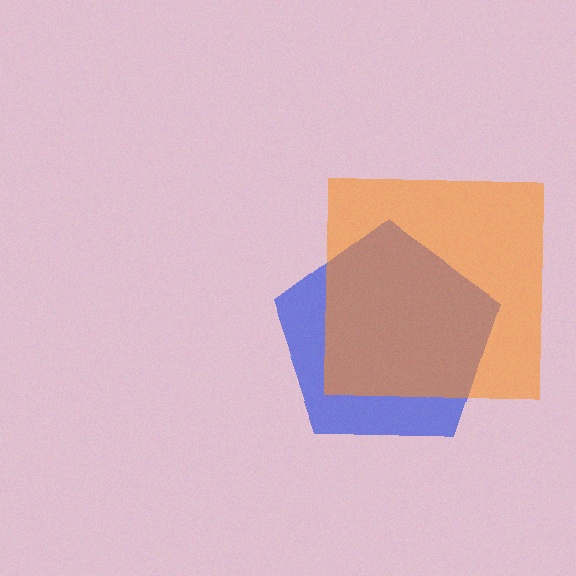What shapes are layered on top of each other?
The layered shapes are: a blue pentagon, an orange square.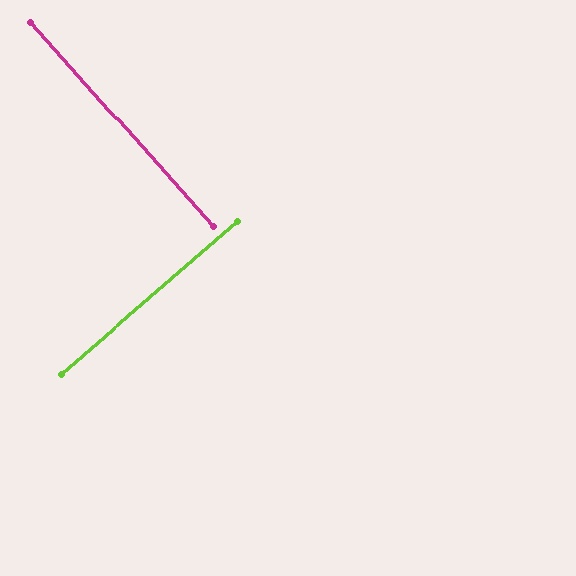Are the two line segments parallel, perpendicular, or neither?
Perpendicular — they meet at approximately 89°.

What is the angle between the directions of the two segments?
Approximately 89 degrees.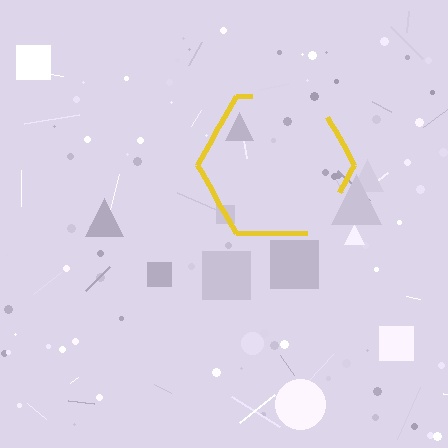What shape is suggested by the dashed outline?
The dashed outline suggests a hexagon.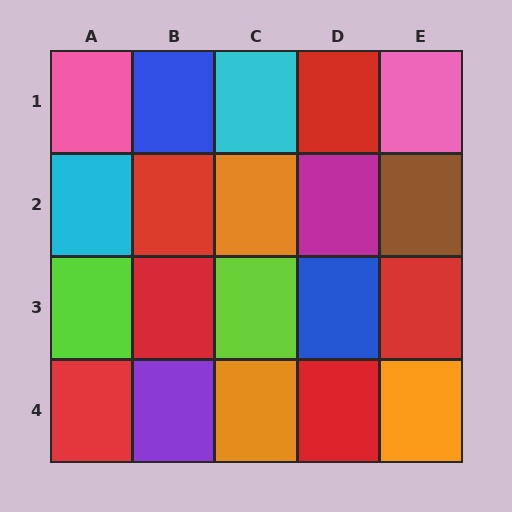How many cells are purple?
1 cell is purple.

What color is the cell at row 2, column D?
Magenta.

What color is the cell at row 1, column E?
Pink.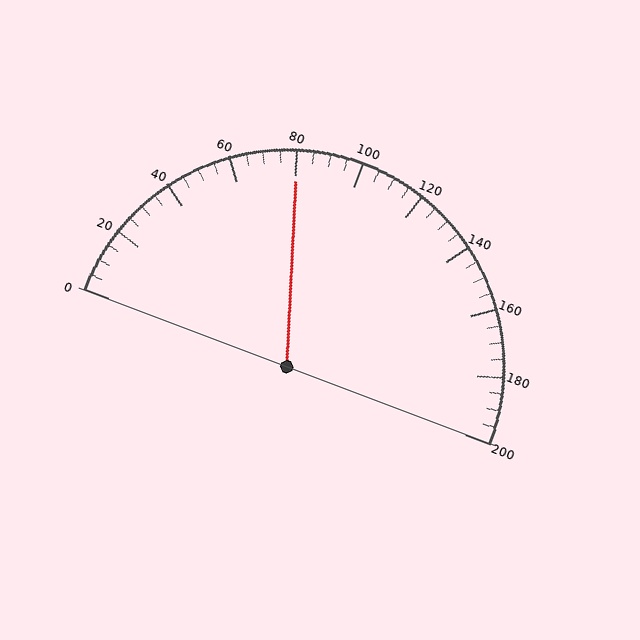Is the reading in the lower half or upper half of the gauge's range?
The reading is in the lower half of the range (0 to 200).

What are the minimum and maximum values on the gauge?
The gauge ranges from 0 to 200.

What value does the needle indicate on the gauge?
The needle indicates approximately 80.